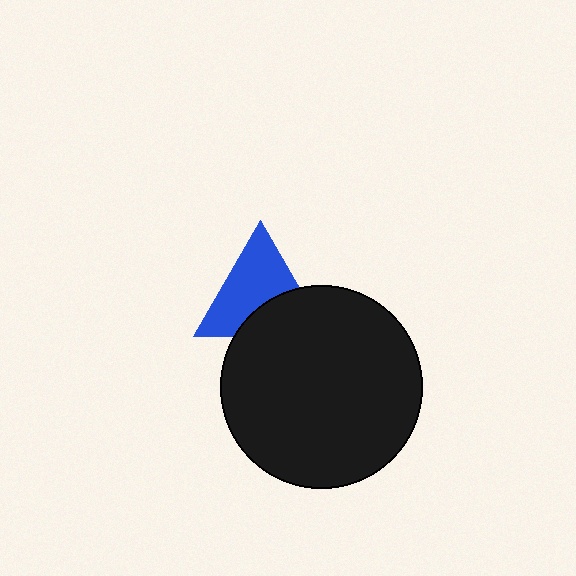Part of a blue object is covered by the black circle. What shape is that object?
It is a triangle.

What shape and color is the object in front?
The object in front is a black circle.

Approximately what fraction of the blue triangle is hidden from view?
Roughly 36% of the blue triangle is hidden behind the black circle.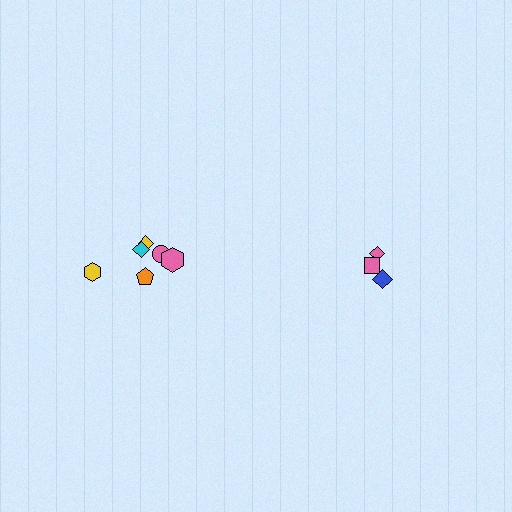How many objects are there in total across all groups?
There are 9 objects.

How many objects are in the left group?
There are 6 objects.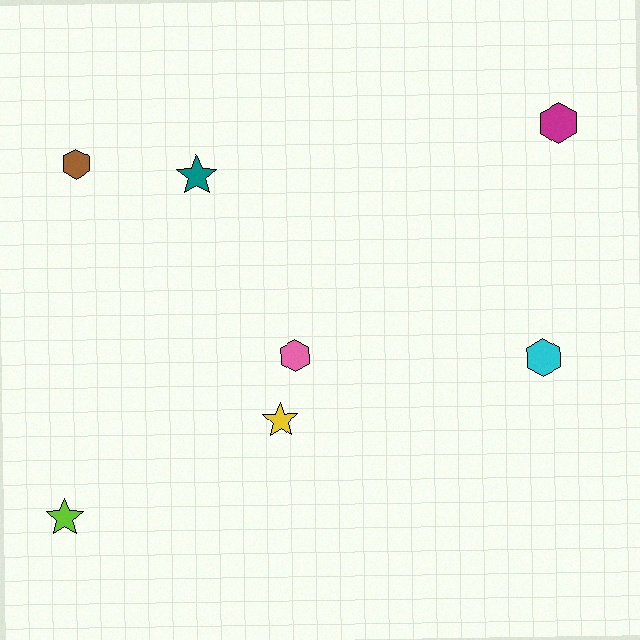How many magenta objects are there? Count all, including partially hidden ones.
There is 1 magenta object.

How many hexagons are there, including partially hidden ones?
There are 4 hexagons.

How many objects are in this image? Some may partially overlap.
There are 7 objects.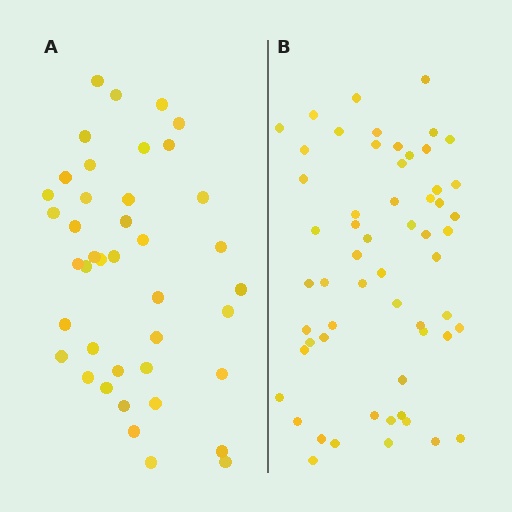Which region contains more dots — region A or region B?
Region B (the right region) has more dots.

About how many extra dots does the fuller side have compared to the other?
Region B has approximately 15 more dots than region A.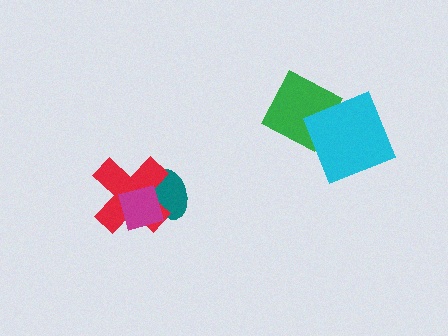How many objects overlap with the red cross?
2 objects overlap with the red cross.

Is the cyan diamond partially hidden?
No, no other shape covers it.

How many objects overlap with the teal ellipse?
2 objects overlap with the teal ellipse.